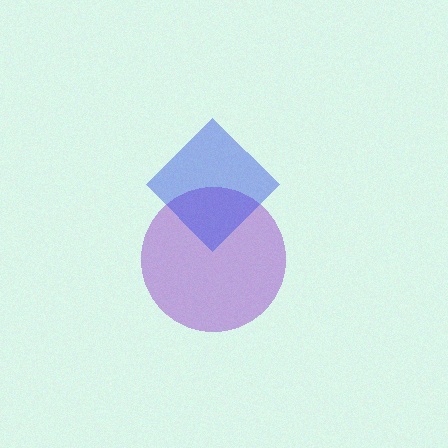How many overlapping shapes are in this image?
There are 2 overlapping shapes in the image.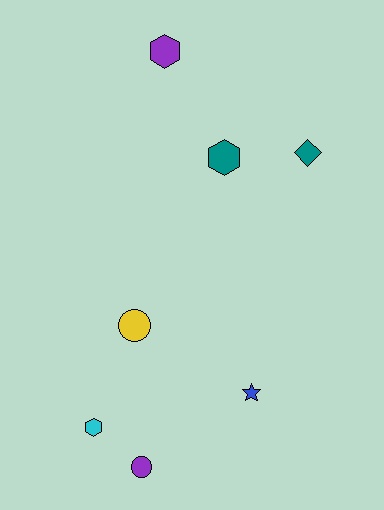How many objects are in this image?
There are 7 objects.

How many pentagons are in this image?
There are no pentagons.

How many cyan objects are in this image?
There is 1 cyan object.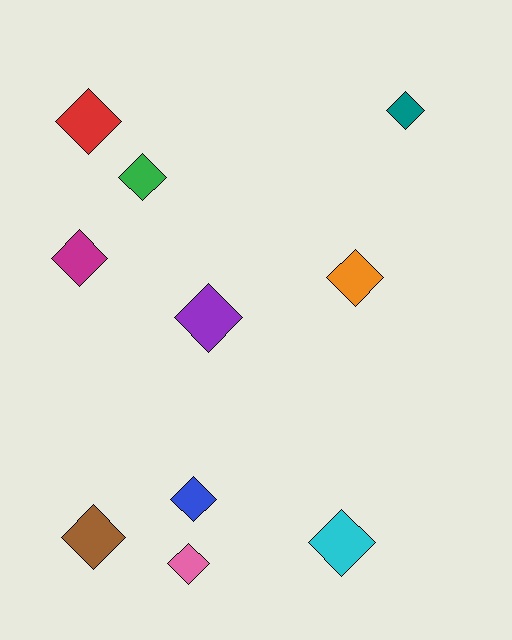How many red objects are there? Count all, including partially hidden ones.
There is 1 red object.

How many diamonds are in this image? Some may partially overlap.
There are 10 diamonds.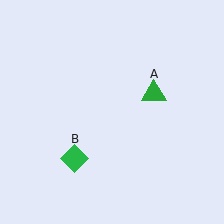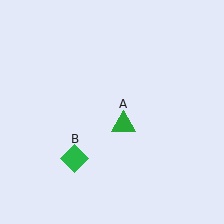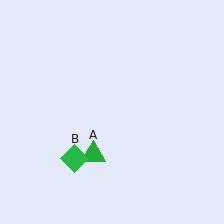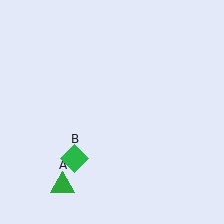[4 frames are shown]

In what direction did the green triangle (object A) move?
The green triangle (object A) moved down and to the left.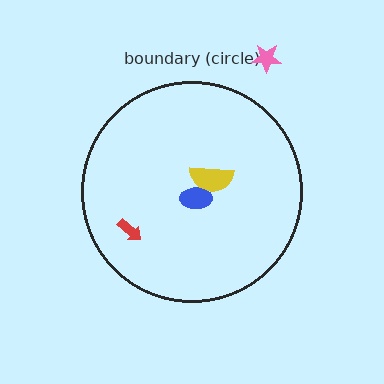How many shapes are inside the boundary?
3 inside, 1 outside.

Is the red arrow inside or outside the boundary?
Inside.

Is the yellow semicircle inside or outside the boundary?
Inside.